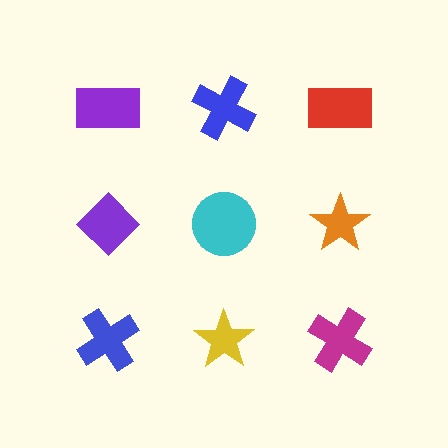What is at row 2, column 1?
A purple diamond.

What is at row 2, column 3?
An orange star.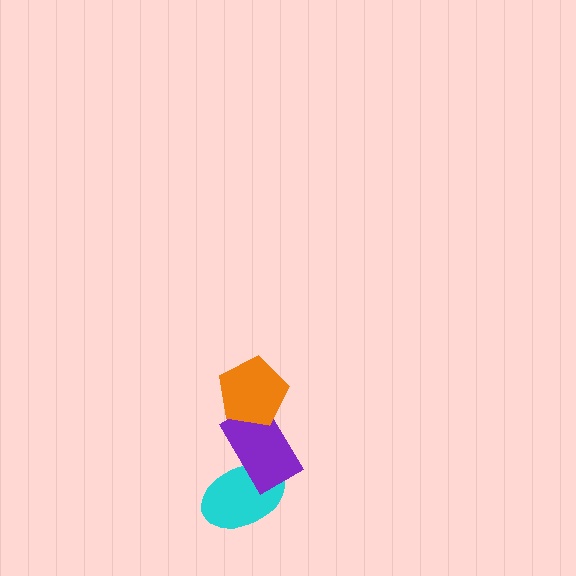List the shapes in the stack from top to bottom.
From top to bottom: the orange pentagon, the purple rectangle, the cyan ellipse.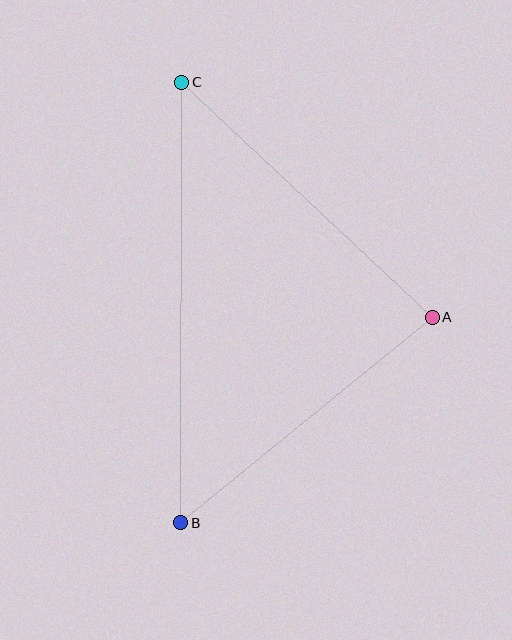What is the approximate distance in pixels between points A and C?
The distance between A and C is approximately 343 pixels.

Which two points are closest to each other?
Points A and B are closest to each other.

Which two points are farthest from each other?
Points B and C are farthest from each other.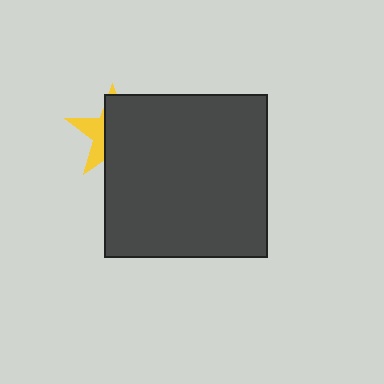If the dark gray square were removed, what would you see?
You would see the complete yellow star.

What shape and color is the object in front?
The object in front is a dark gray square.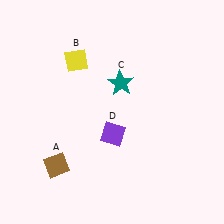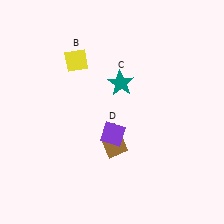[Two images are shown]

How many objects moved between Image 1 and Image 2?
1 object moved between the two images.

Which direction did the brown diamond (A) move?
The brown diamond (A) moved right.